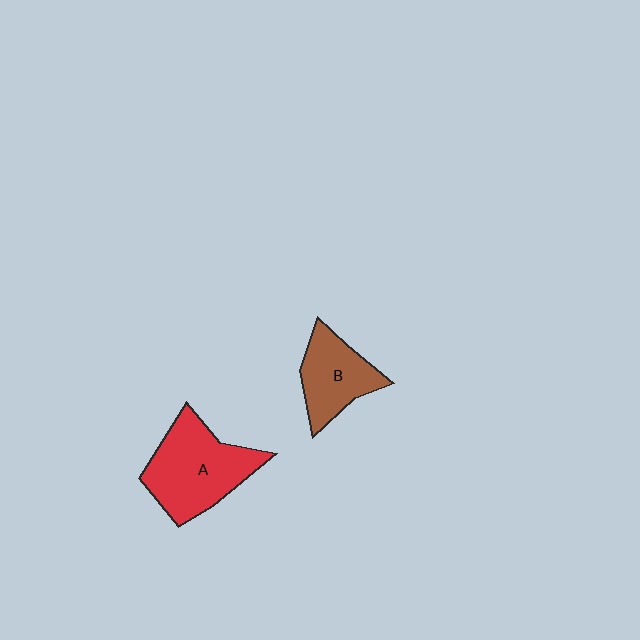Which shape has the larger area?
Shape A (red).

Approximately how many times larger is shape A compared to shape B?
Approximately 1.5 times.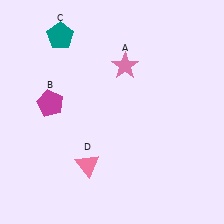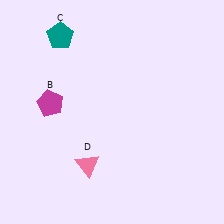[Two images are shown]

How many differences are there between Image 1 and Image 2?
There is 1 difference between the two images.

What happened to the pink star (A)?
The pink star (A) was removed in Image 2. It was in the top-right area of Image 1.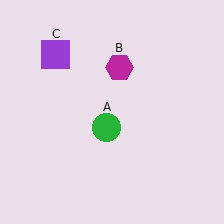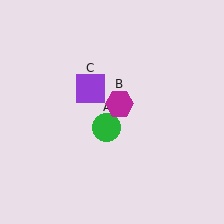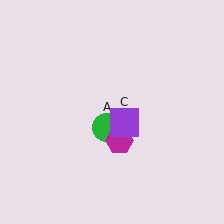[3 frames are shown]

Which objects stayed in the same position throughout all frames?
Green circle (object A) remained stationary.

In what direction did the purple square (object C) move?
The purple square (object C) moved down and to the right.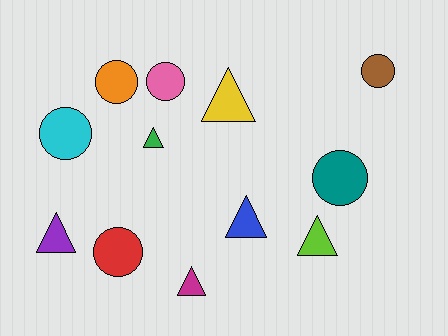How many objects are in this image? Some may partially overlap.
There are 12 objects.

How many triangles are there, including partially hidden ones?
There are 6 triangles.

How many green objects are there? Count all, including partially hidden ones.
There is 1 green object.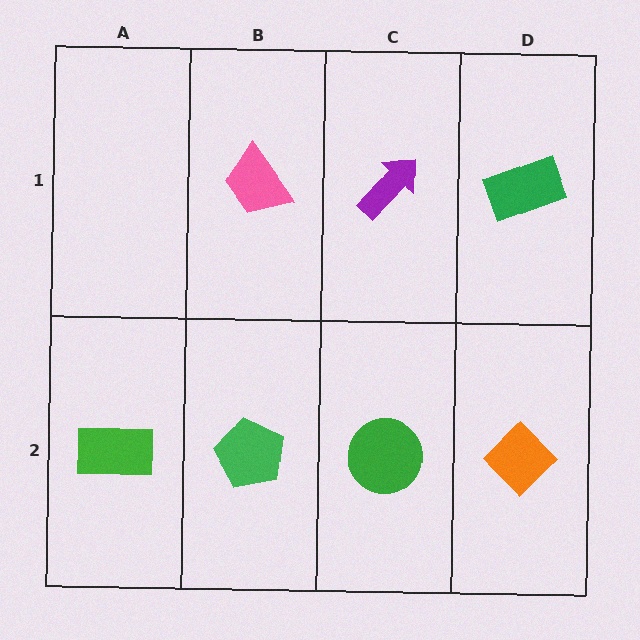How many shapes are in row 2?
4 shapes.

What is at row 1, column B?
A pink trapezoid.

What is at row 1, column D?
A green rectangle.